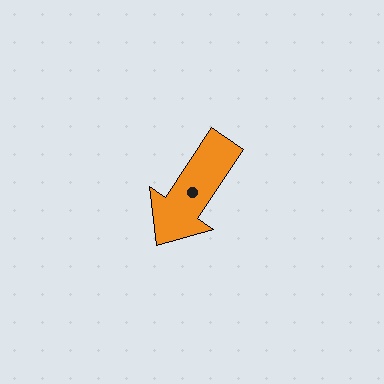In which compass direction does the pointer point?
Southwest.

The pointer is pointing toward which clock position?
Roughly 7 o'clock.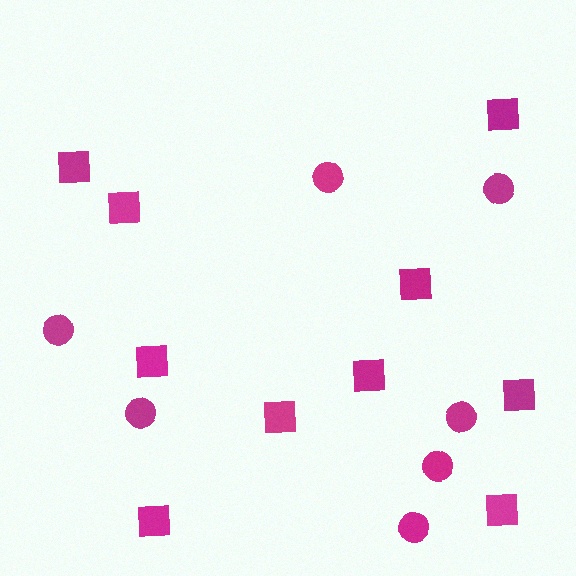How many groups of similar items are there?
There are 2 groups: one group of circles (7) and one group of squares (10).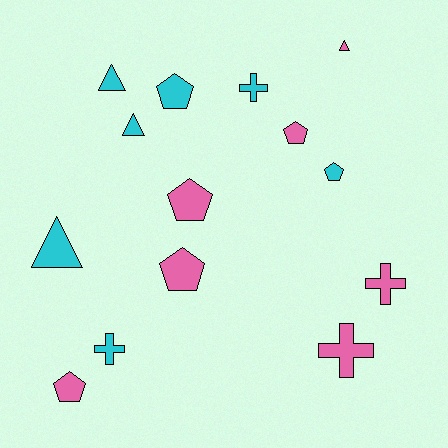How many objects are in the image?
There are 14 objects.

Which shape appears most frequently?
Pentagon, with 6 objects.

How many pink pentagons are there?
There are 4 pink pentagons.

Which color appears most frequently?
Cyan, with 7 objects.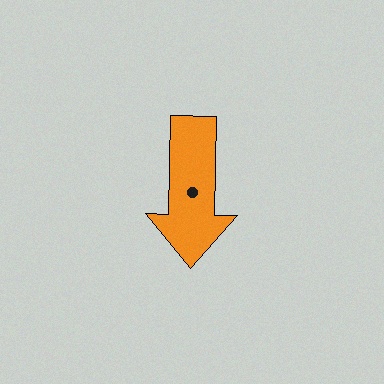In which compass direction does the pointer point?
South.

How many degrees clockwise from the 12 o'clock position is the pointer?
Approximately 181 degrees.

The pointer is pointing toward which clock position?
Roughly 6 o'clock.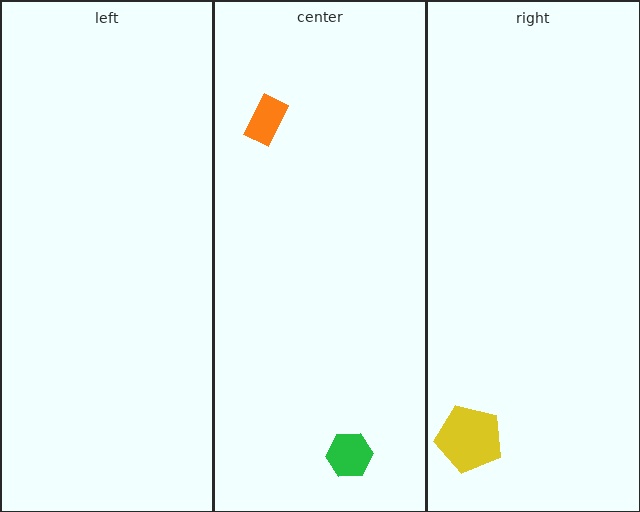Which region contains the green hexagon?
The center region.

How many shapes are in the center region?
2.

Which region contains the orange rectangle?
The center region.